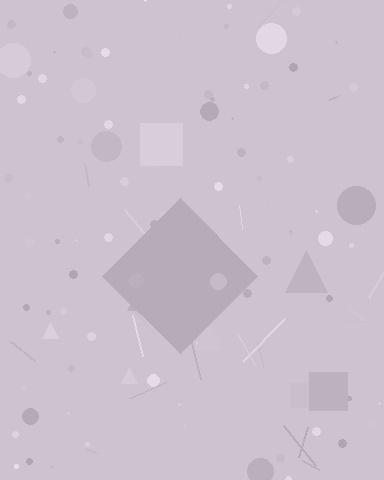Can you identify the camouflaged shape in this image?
The camouflaged shape is a diamond.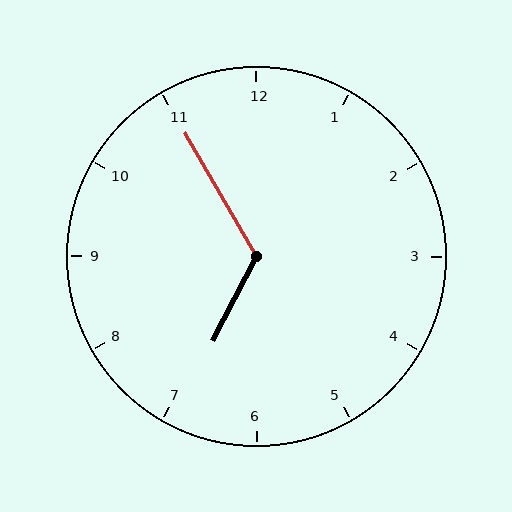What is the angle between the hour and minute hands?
Approximately 122 degrees.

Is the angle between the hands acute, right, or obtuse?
It is obtuse.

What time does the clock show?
6:55.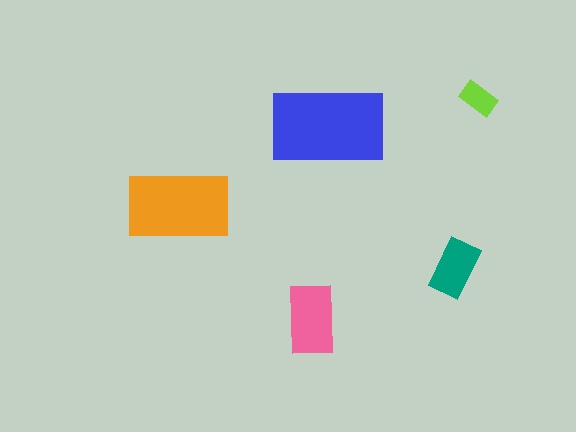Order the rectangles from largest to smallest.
the blue one, the orange one, the pink one, the teal one, the lime one.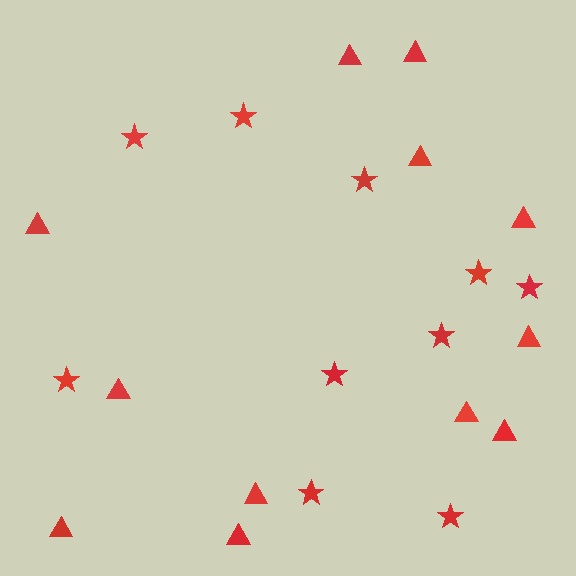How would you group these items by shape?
There are 2 groups: one group of stars (10) and one group of triangles (12).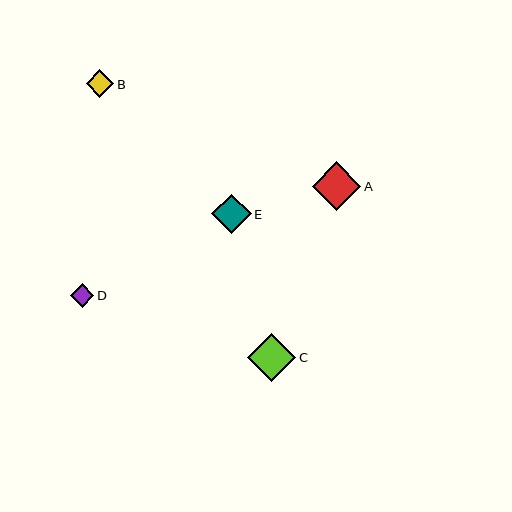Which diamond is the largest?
Diamond A is the largest with a size of approximately 48 pixels.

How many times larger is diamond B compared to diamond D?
Diamond B is approximately 1.2 times the size of diamond D.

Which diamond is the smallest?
Diamond D is the smallest with a size of approximately 23 pixels.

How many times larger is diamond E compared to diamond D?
Diamond E is approximately 1.7 times the size of diamond D.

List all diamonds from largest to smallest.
From largest to smallest: A, C, E, B, D.